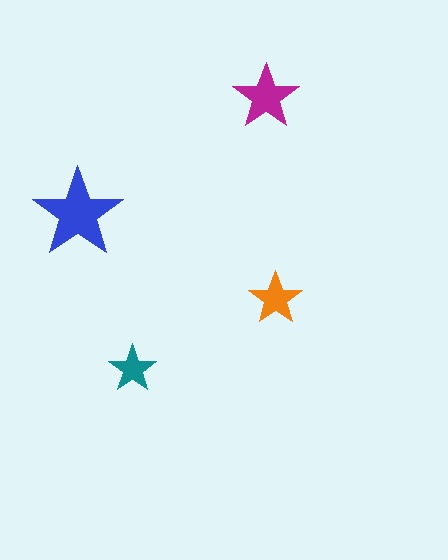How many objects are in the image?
There are 4 objects in the image.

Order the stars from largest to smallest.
the blue one, the magenta one, the orange one, the teal one.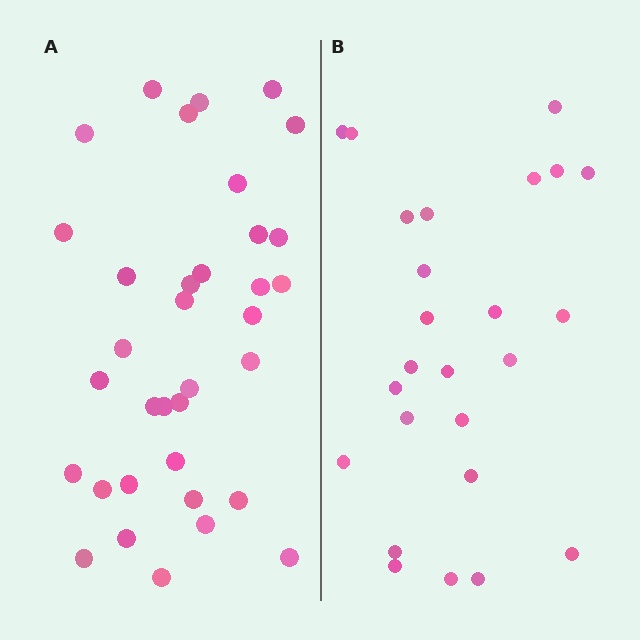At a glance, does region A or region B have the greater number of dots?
Region A (the left region) has more dots.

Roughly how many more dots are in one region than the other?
Region A has roughly 10 or so more dots than region B.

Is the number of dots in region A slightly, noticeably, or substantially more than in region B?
Region A has noticeably more, but not dramatically so. The ratio is roughly 1.4 to 1.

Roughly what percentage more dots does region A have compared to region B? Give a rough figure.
About 40% more.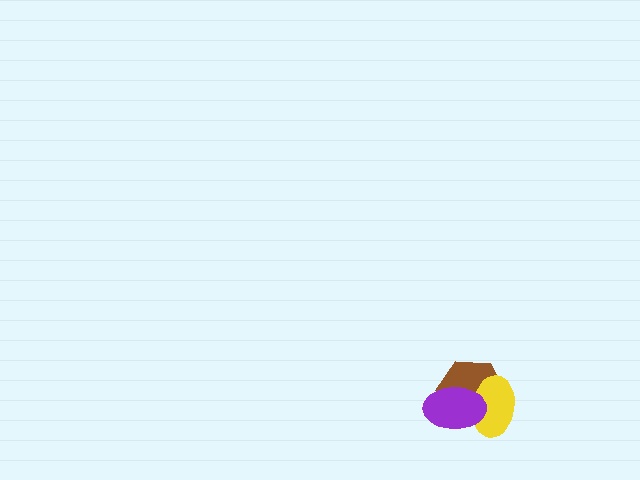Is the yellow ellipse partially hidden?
Yes, it is partially covered by another shape.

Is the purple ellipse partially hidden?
No, no other shape covers it.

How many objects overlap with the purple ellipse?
2 objects overlap with the purple ellipse.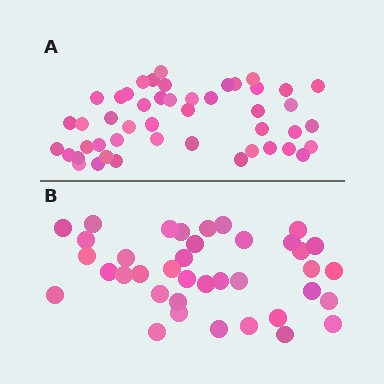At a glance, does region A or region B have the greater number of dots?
Region A (the top region) has more dots.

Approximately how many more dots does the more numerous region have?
Region A has roughly 8 or so more dots than region B.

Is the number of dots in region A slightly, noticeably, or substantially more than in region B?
Region A has only slightly more — the two regions are fairly close. The ratio is roughly 1.2 to 1.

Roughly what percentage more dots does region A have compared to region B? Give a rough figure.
About 25% more.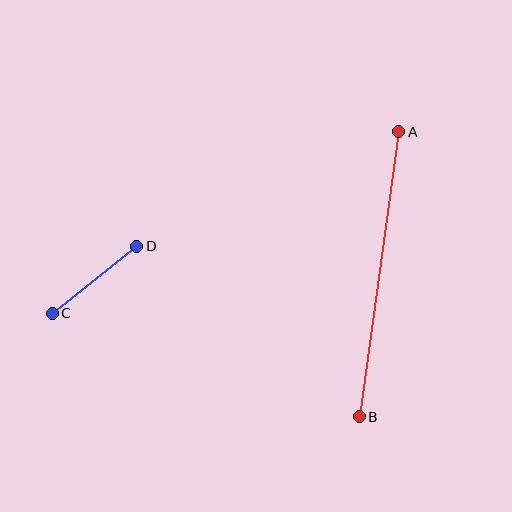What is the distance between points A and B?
The distance is approximately 288 pixels.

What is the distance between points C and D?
The distance is approximately 107 pixels.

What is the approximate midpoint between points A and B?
The midpoint is at approximately (379, 274) pixels.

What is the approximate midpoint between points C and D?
The midpoint is at approximately (94, 280) pixels.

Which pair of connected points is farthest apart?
Points A and B are farthest apart.